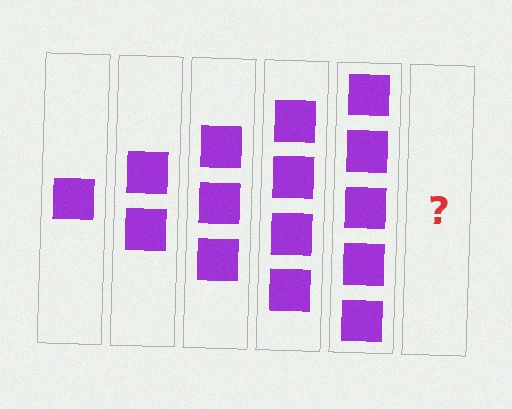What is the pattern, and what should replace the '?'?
The pattern is that each step adds one more square. The '?' should be 6 squares.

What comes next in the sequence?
The next element should be 6 squares.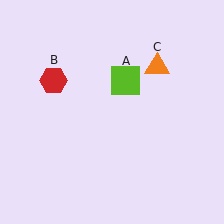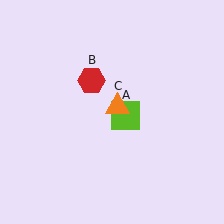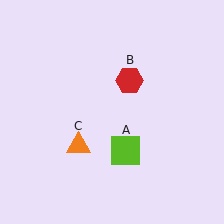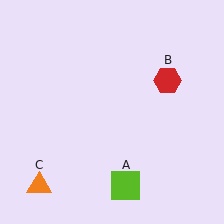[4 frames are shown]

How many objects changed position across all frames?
3 objects changed position: lime square (object A), red hexagon (object B), orange triangle (object C).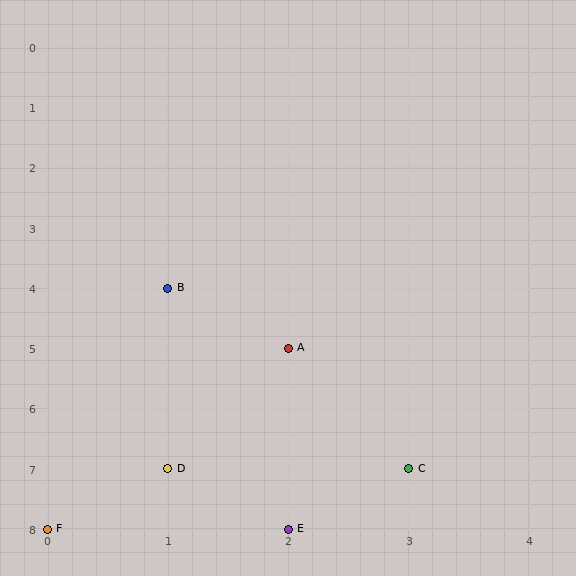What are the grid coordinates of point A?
Point A is at grid coordinates (2, 5).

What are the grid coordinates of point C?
Point C is at grid coordinates (3, 7).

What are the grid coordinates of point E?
Point E is at grid coordinates (2, 8).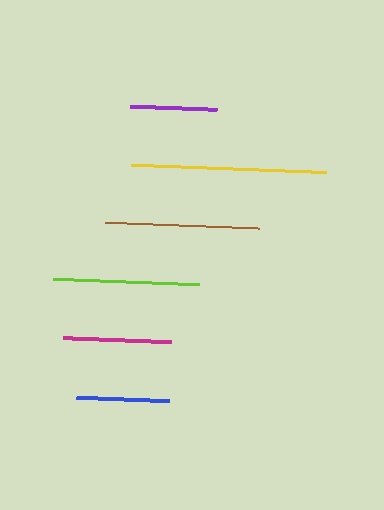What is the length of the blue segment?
The blue segment is approximately 93 pixels long.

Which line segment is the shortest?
The purple line is the shortest at approximately 87 pixels.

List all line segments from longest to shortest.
From longest to shortest: yellow, brown, lime, magenta, blue, purple.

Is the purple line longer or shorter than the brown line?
The brown line is longer than the purple line.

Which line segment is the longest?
The yellow line is the longest at approximately 194 pixels.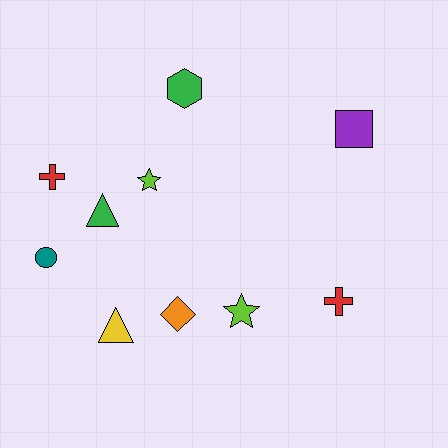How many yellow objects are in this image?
There is 1 yellow object.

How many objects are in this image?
There are 10 objects.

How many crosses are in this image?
There are 2 crosses.